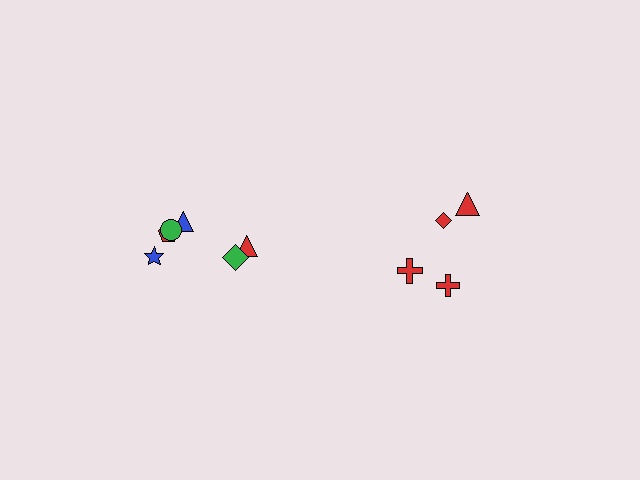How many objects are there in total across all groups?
There are 10 objects.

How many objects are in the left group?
There are 6 objects.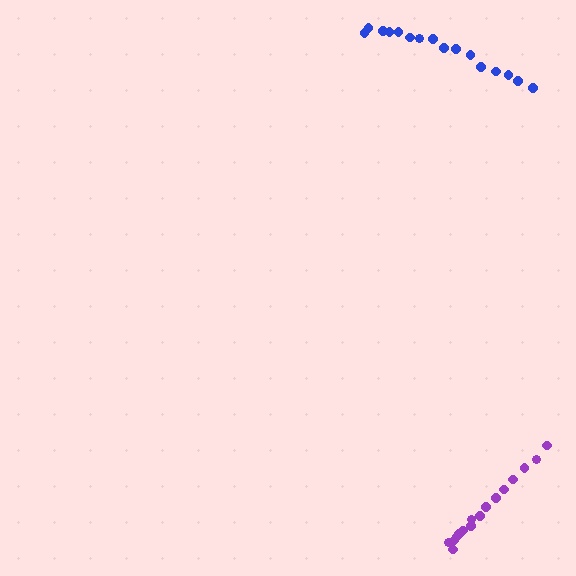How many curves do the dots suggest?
There are 2 distinct paths.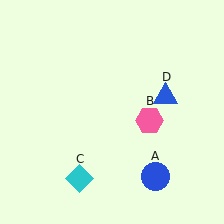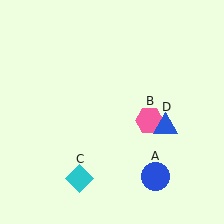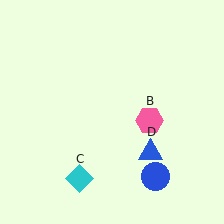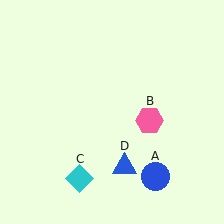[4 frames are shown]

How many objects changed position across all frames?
1 object changed position: blue triangle (object D).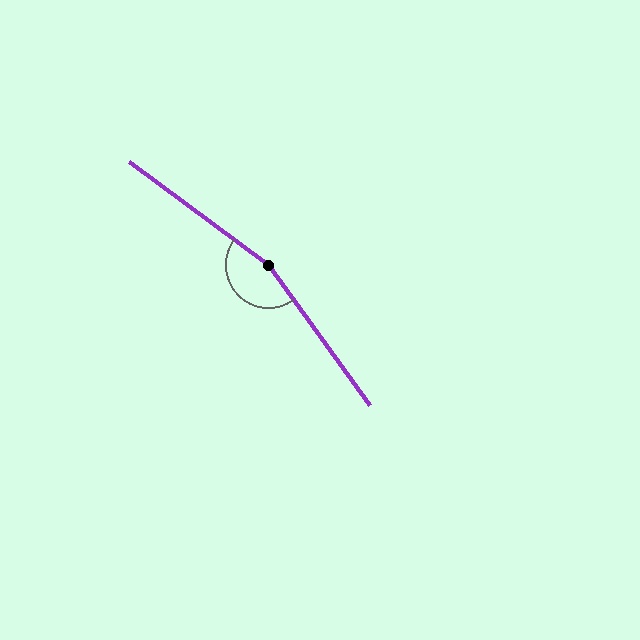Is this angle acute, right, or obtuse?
It is obtuse.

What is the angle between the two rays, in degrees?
Approximately 162 degrees.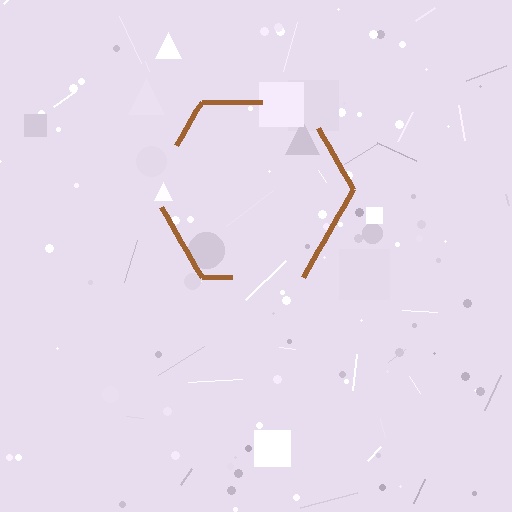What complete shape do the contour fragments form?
The contour fragments form a hexagon.